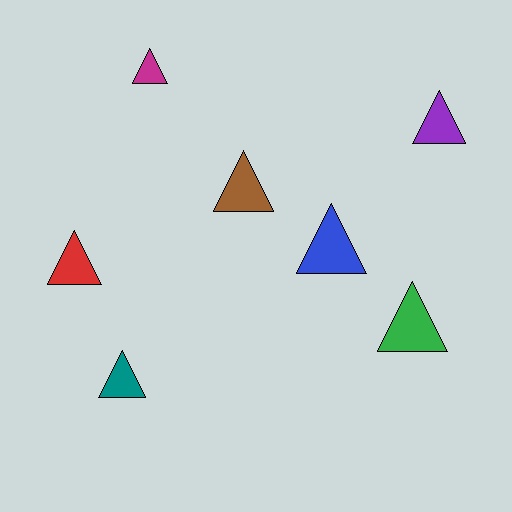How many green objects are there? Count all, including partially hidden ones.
There is 1 green object.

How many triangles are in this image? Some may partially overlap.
There are 7 triangles.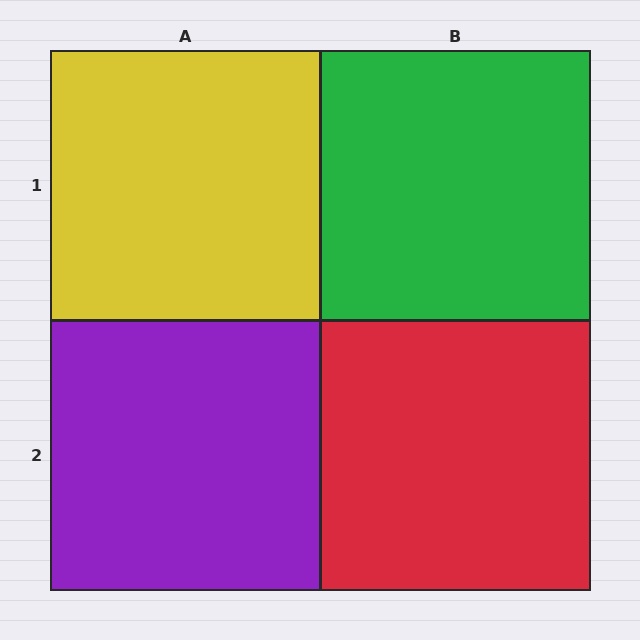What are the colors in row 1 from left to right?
Yellow, green.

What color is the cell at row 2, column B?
Red.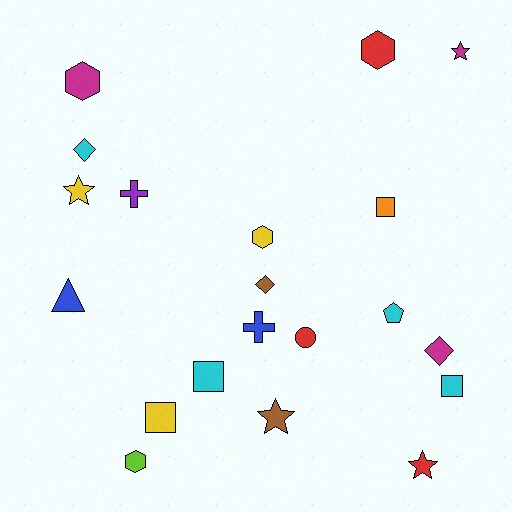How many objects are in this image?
There are 20 objects.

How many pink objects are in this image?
There are no pink objects.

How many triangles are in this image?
There is 1 triangle.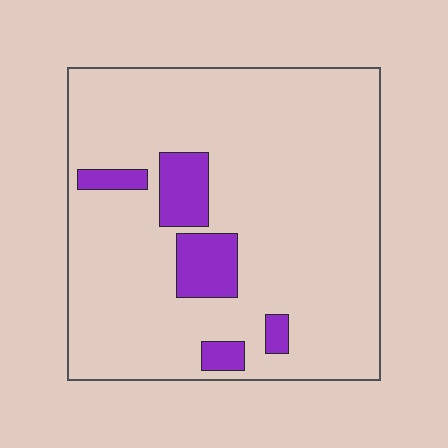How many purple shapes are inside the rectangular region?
5.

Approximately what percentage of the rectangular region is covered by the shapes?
Approximately 10%.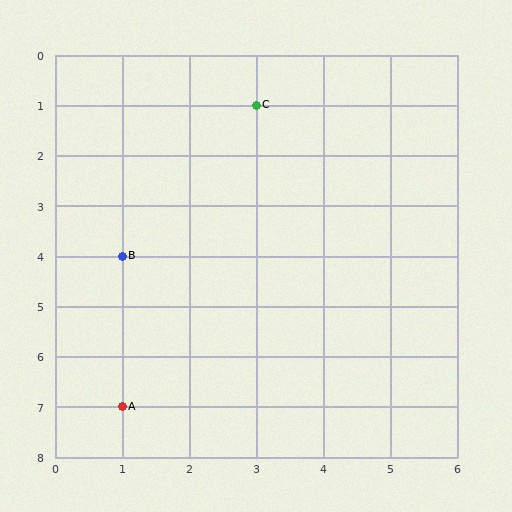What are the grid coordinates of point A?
Point A is at grid coordinates (1, 7).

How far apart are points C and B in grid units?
Points C and B are 2 columns and 3 rows apart (about 3.6 grid units diagonally).